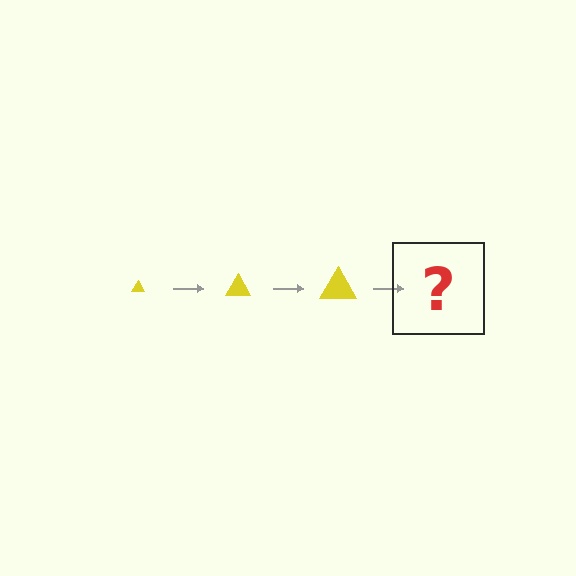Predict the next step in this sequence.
The next step is a yellow triangle, larger than the previous one.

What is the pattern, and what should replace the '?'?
The pattern is that the triangle gets progressively larger each step. The '?' should be a yellow triangle, larger than the previous one.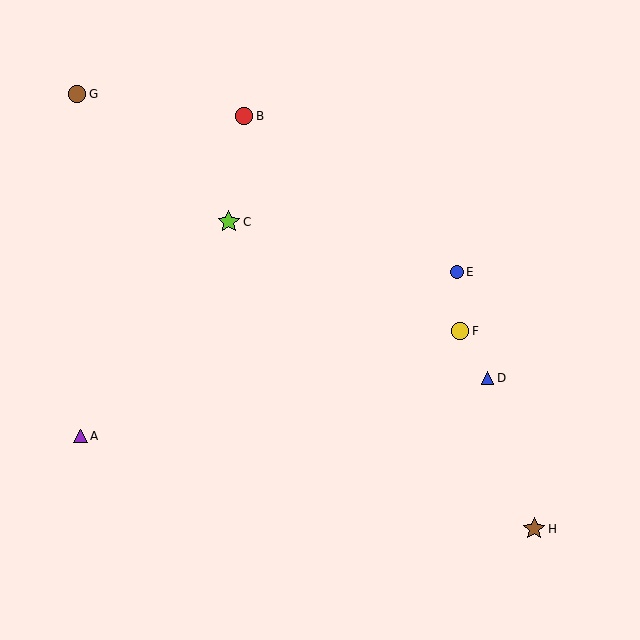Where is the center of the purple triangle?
The center of the purple triangle is at (80, 436).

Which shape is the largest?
The lime star (labeled C) is the largest.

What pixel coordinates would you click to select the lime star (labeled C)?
Click at (229, 222) to select the lime star C.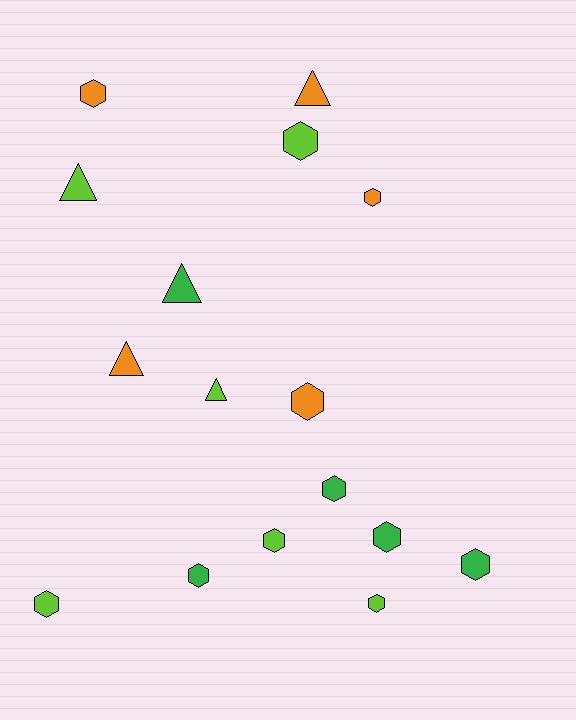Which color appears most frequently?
Lime, with 6 objects.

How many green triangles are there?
There is 1 green triangle.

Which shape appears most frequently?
Hexagon, with 11 objects.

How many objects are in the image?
There are 16 objects.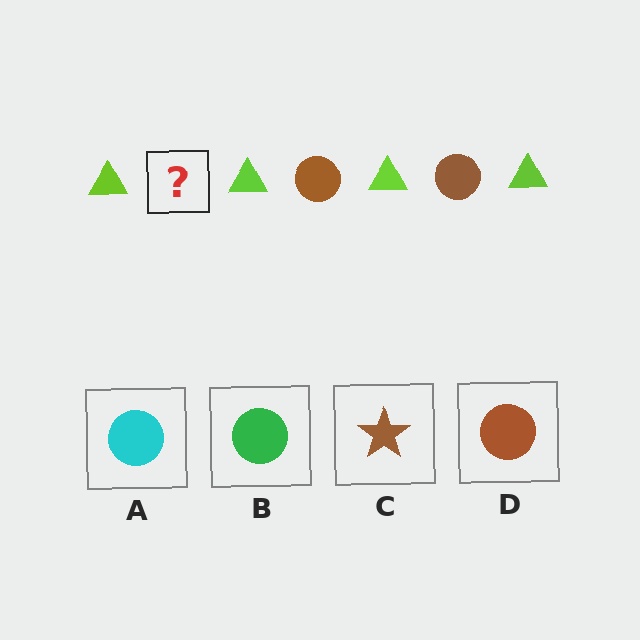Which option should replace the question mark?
Option D.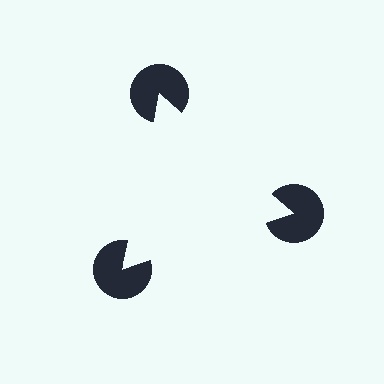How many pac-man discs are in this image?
There are 3 — one at each vertex of the illusory triangle.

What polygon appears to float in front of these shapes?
An illusory triangle — its edges are inferred from the aligned wedge cuts in the pac-man discs, not physically drawn.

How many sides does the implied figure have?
3 sides.